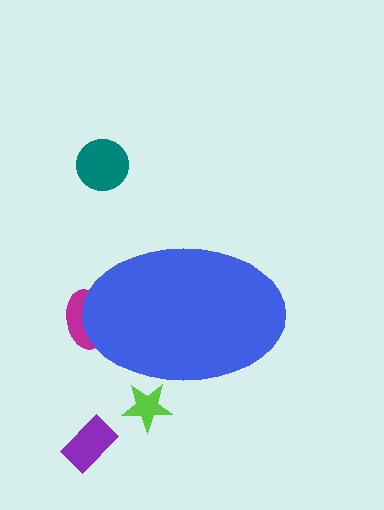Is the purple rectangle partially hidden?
No, the purple rectangle is fully visible.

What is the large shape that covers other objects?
A blue ellipse.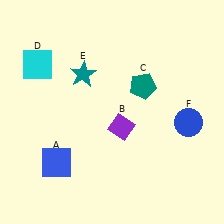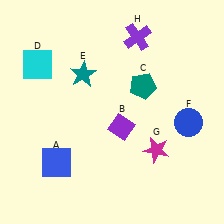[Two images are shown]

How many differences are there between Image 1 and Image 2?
There are 2 differences between the two images.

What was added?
A magenta star (G), a purple cross (H) were added in Image 2.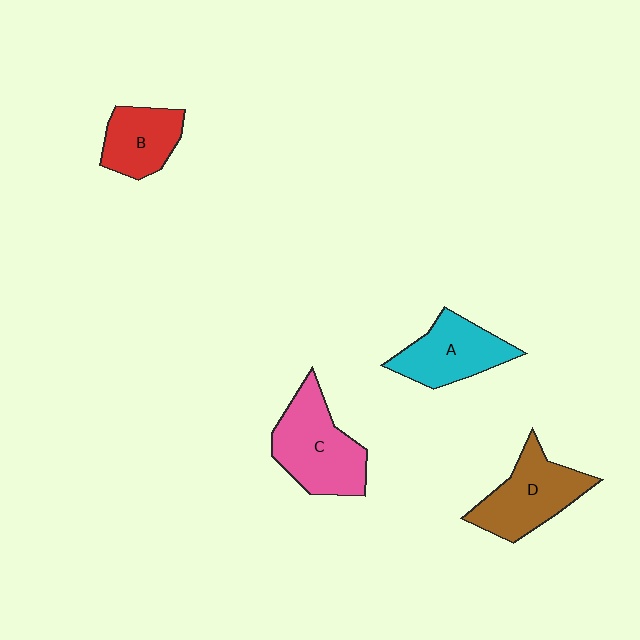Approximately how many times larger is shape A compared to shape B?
Approximately 1.2 times.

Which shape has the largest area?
Shape C (pink).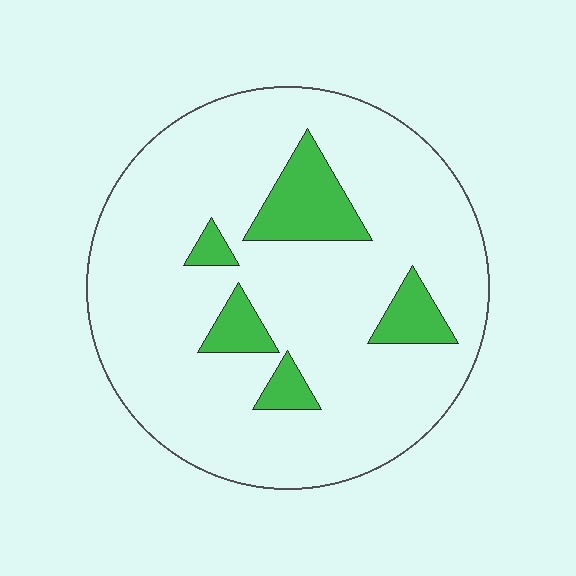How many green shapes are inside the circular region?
5.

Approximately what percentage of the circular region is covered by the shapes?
Approximately 15%.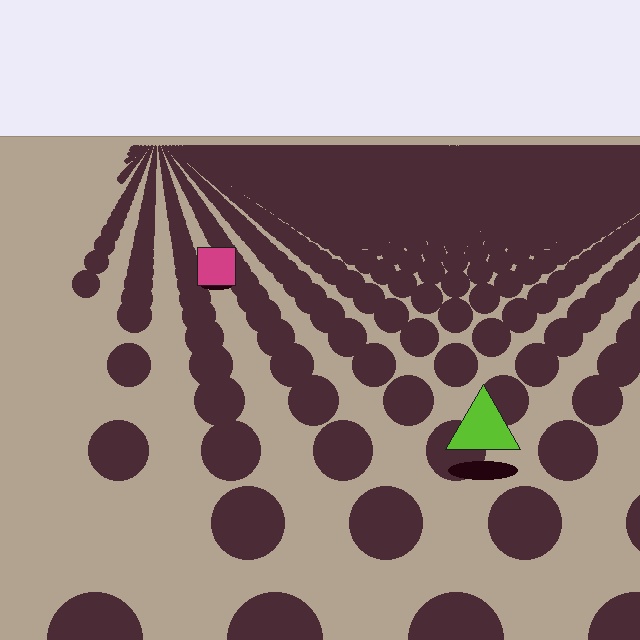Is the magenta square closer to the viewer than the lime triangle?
No. The lime triangle is closer — you can tell from the texture gradient: the ground texture is coarser near it.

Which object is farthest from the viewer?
The magenta square is farthest from the viewer. It appears smaller and the ground texture around it is denser.